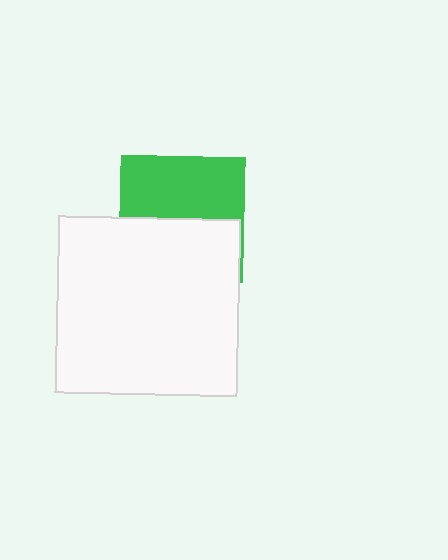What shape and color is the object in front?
The object in front is a white rectangle.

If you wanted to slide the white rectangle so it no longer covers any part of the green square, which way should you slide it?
Slide it down — that is the most direct way to separate the two shapes.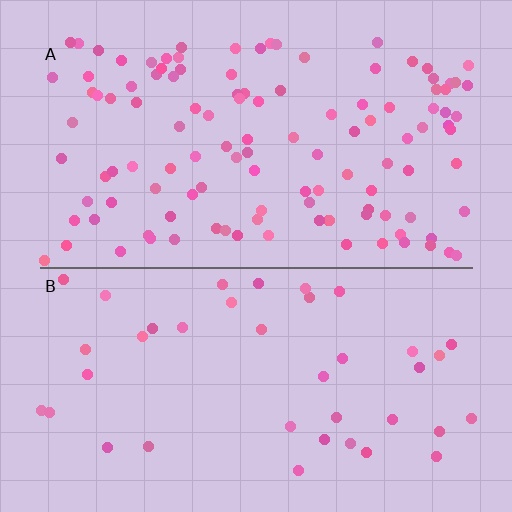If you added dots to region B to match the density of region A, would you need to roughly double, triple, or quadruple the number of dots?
Approximately triple.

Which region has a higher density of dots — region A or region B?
A (the top).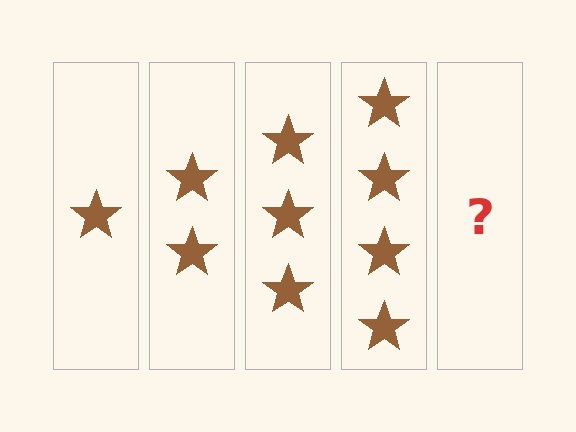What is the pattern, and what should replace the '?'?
The pattern is that each step adds one more star. The '?' should be 5 stars.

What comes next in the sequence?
The next element should be 5 stars.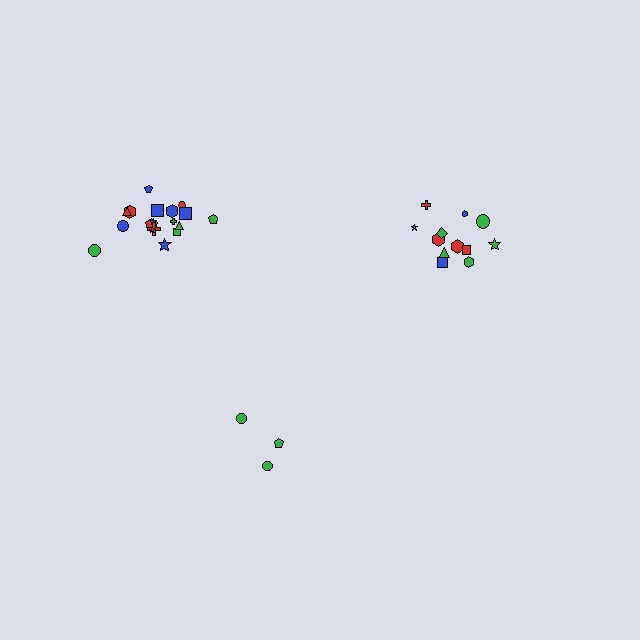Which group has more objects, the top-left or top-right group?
The top-left group.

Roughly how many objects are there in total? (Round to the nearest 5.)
Roughly 35 objects in total.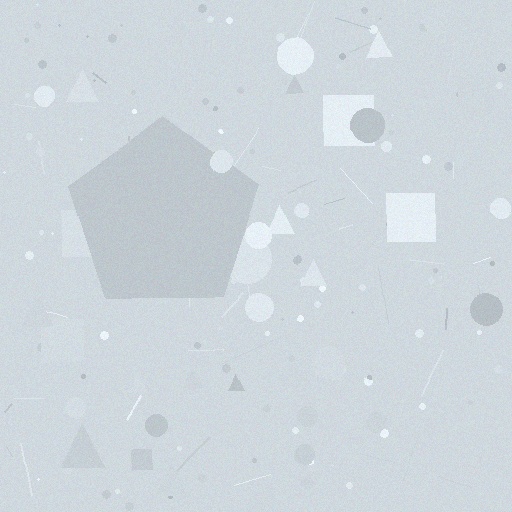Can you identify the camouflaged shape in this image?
The camouflaged shape is a pentagon.